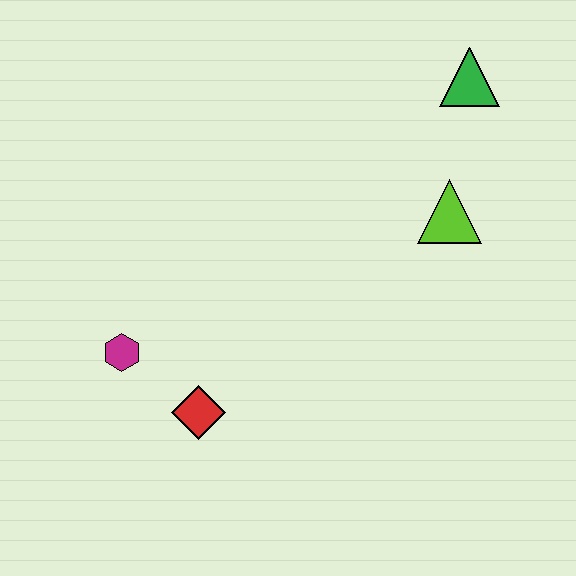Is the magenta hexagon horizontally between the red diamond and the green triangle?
No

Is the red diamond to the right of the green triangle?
No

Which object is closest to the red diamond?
The magenta hexagon is closest to the red diamond.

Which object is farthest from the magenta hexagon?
The green triangle is farthest from the magenta hexagon.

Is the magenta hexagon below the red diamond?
No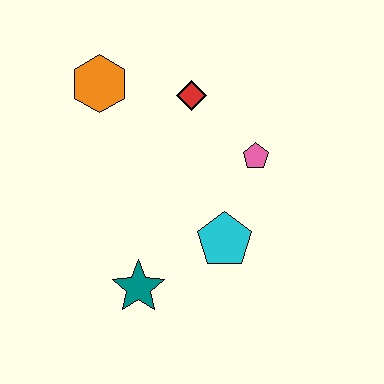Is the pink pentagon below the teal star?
No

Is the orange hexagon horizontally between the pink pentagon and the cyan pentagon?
No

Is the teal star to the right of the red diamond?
No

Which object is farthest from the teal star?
The orange hexagon is farthest from the teal star.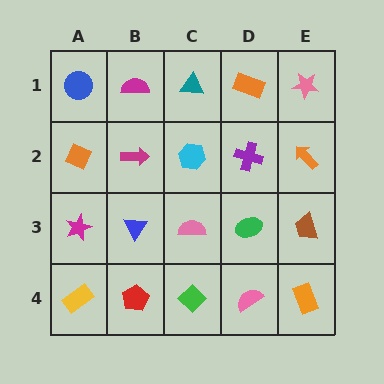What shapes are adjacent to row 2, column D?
An orange rectangle (row 1, column D), a green ellipse (row 3, column D), a cyan hexagon (row 2, column C), an orange arrow (row 2, column E).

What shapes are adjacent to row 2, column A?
A blue circle (row 1, column A), a magenta star (row 3, column A), a magenta arrow (row 2, column B).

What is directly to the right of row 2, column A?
A magenta arrow.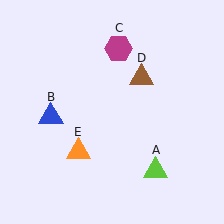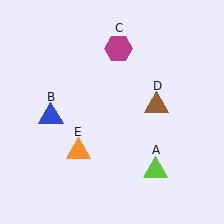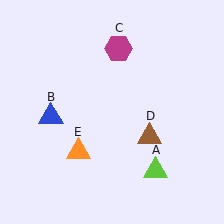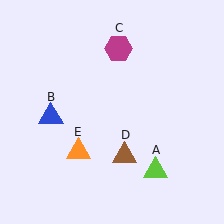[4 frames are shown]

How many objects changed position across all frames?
1 object changed position: brown triangle (object D).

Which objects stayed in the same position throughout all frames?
Lime triangle (object A) and blue triangle (object B) and magenta hexagon (object C) and orange triangle (object E) remained stationary.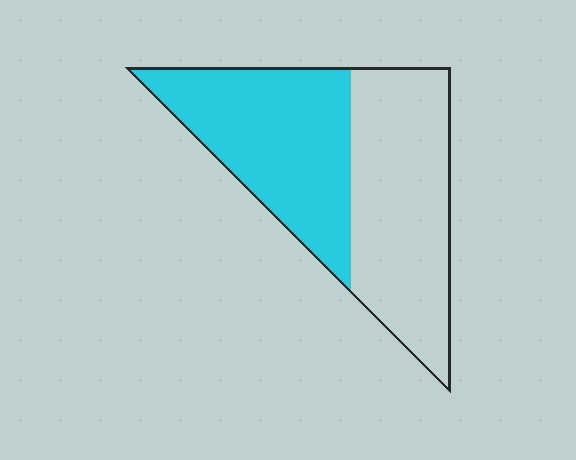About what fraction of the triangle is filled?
About one half (1/2).